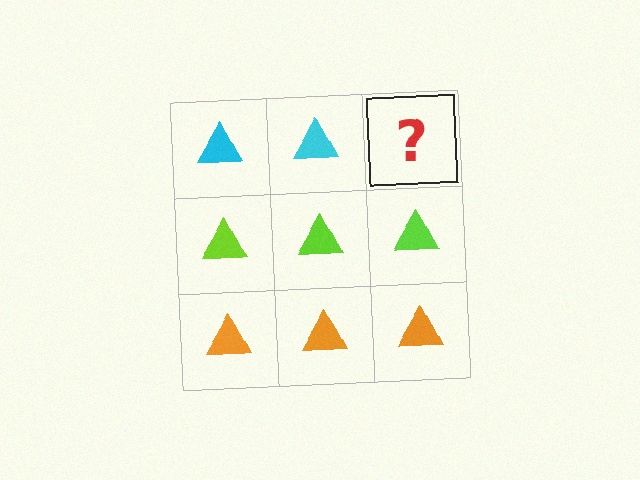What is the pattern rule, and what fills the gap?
The rule is that each row has a consistent color. The gap should be filled with a cyan triangle.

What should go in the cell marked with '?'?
The missing cell should contain a cyan triangle.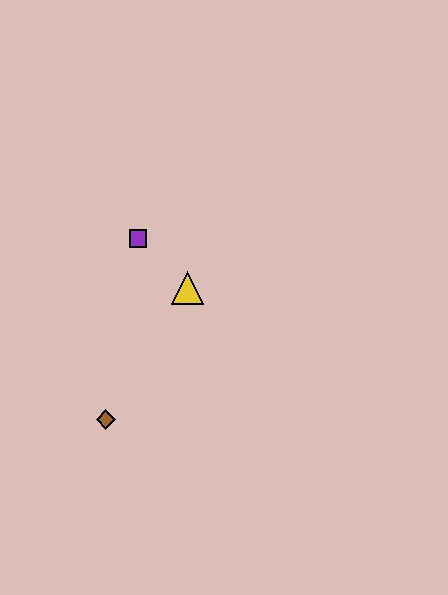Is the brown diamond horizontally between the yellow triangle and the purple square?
No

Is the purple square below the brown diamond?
No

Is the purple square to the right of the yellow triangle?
No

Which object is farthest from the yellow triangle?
The brown diamond is farthest from the yellow triangle.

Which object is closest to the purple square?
The yellow triangle is closest to the purple square.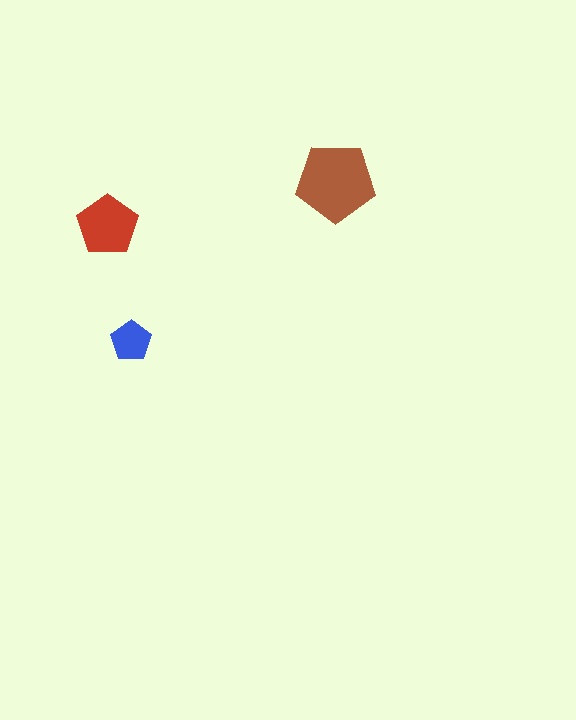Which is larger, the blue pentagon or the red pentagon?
The red one.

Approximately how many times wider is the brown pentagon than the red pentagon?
About 1.5 times wider.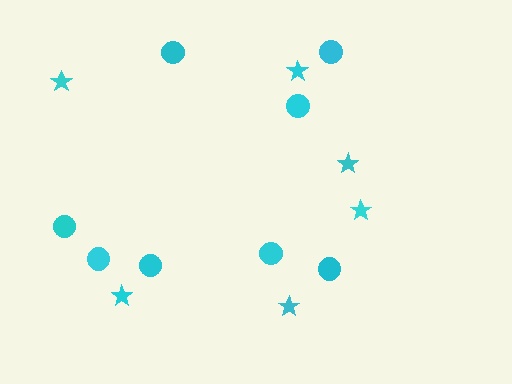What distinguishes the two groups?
There are 2 groups: one group of circles (8) and one group of stars (6).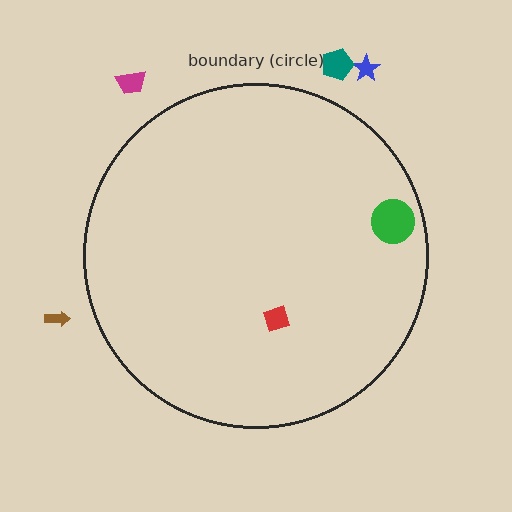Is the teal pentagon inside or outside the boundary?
Outside.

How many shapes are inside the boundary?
2 inside, 4 outside.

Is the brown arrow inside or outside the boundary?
Outside.